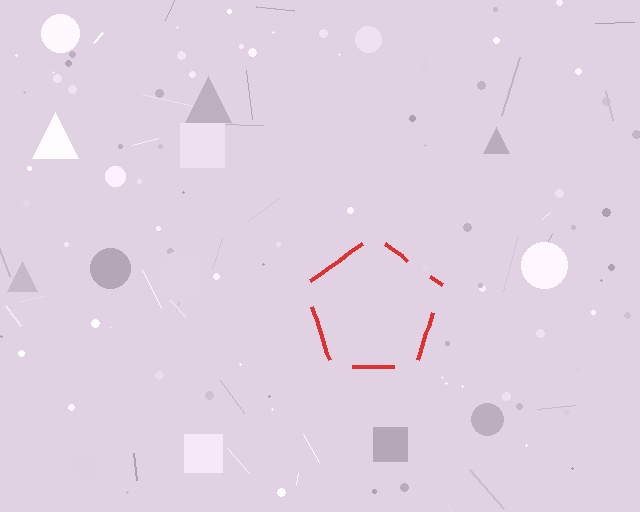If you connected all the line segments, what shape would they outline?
They would outline a pentagon.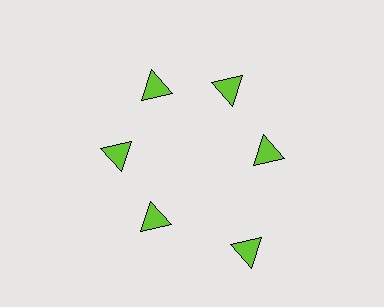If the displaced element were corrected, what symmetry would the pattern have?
It would have 6-fold rotational symmetry — the pattern would map onto itself every 60 degrees.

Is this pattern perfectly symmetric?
No. The 6 lime triangles are arranged in a ring, but one element near the 5 o'clock position is pushed outward from the center, breaking the 6-fold rotational symmetry.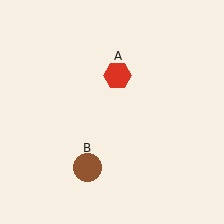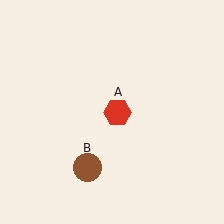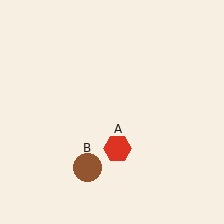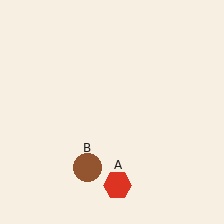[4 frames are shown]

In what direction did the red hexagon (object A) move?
The red hexagon (object A) moved down.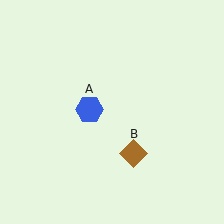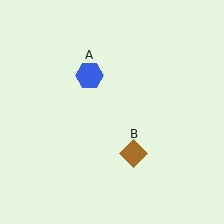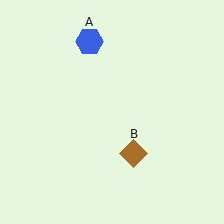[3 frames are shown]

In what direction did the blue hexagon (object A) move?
The blue hexagon (object A) moved up.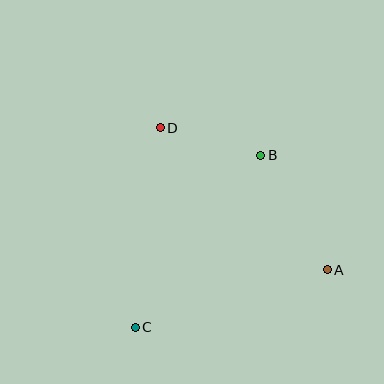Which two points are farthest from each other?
Points A and D are farthest from each other.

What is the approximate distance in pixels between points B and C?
The distance between B and C is approximately 213 pixels.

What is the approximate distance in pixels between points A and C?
The distance between A and C is approximately 201 pixels.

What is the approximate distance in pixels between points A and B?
The distance between A and B is approximately 132 pixels.